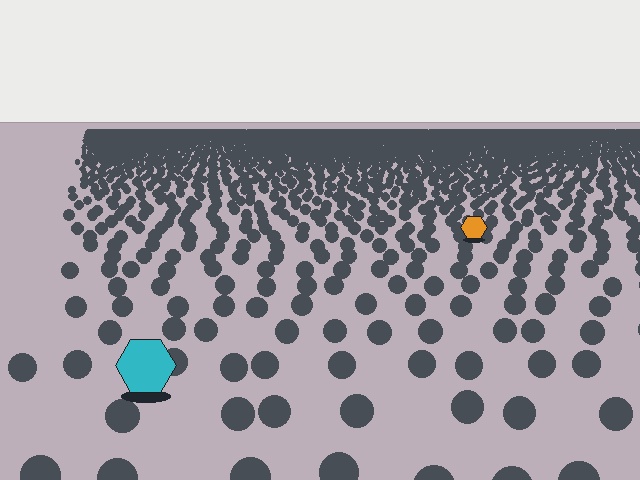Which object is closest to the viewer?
The cyan hexagon is closest. The texture marks near it are larger and more spread out.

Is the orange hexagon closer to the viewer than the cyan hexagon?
No. The cyan hexagon is closer — you can tell from the texture gradient: the ground texture is coarser near it.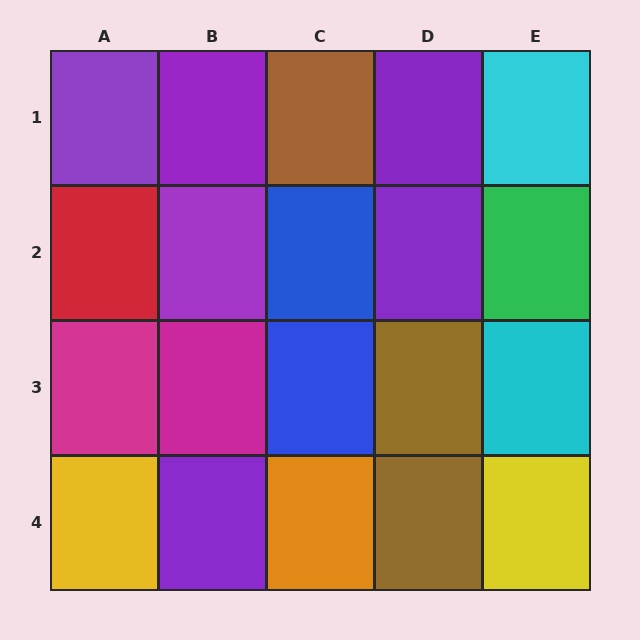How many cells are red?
1 cell is red.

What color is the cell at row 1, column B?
Purple.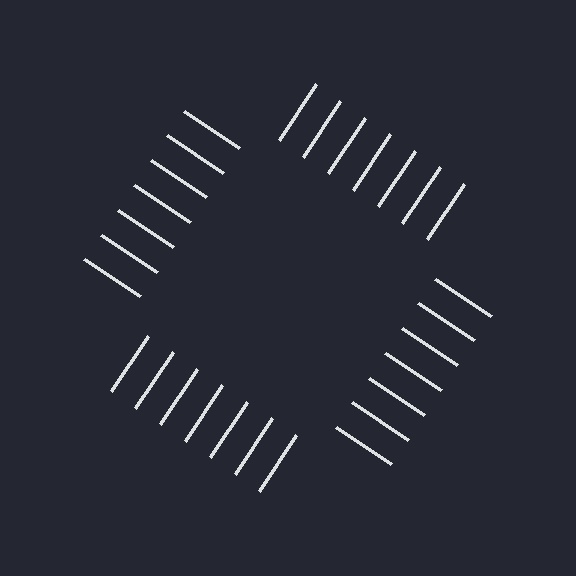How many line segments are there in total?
28 — 7 along each of the 4 edges.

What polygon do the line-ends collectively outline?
An illusory square — the line segments terminate on its edges but no continuous stroke is drawn.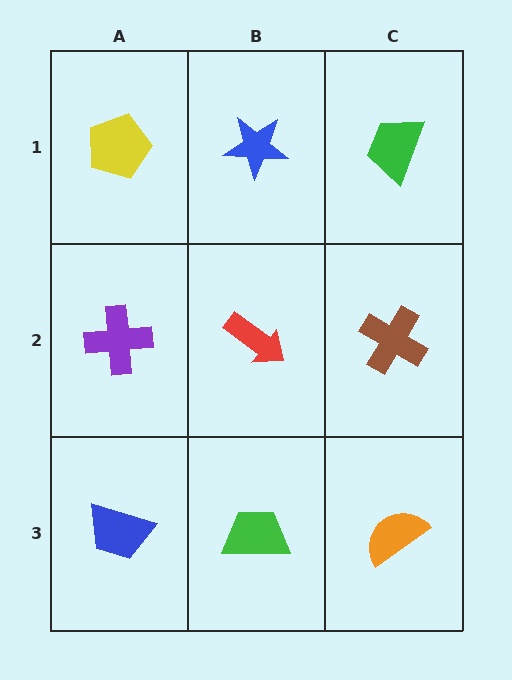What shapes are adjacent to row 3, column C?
A brown cross (row 2, column C), a green trapezoid (row 3, column B).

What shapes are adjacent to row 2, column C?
A green trapezoid (row 1, column C), an orange semicircle (row 3, column C), a red arrow (row 2, column B).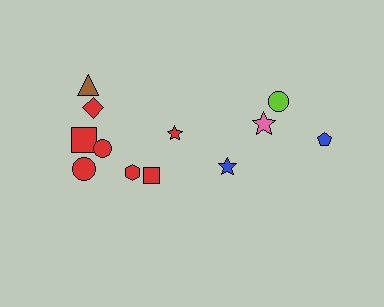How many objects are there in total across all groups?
There are 12 objects.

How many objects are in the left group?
There are 8 objects.